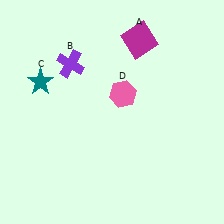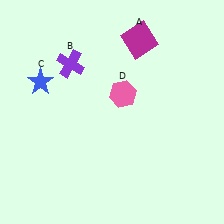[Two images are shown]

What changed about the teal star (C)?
In Image 1, C is teal. In Image 2, it changed to blue.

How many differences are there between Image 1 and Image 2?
There is 1 difference between the two images.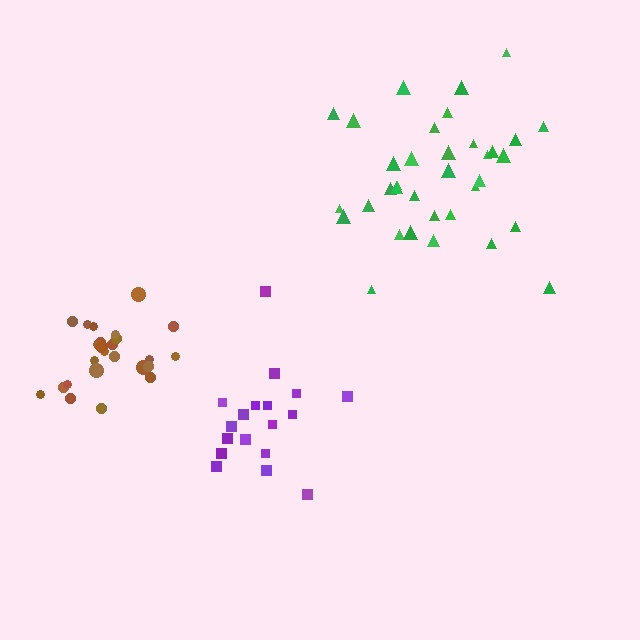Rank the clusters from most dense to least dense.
brown, green, purple.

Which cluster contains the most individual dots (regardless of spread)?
Green (35).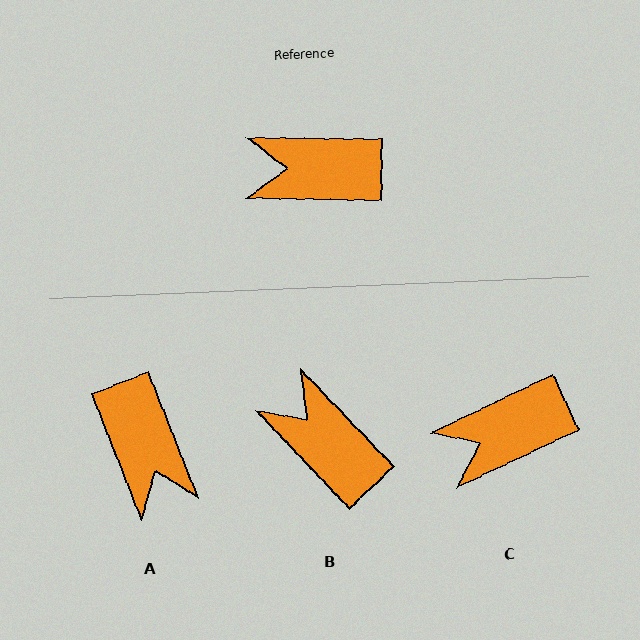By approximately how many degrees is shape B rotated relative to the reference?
Approximately 46 degrees clockwise.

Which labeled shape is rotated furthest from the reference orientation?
A, about 112 degrees away.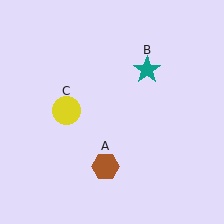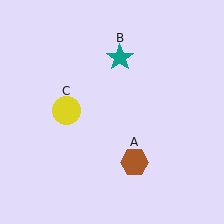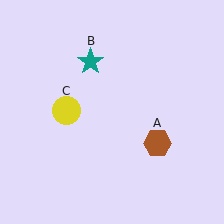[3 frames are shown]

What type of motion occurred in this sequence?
The brown hexagon (object A), teal star (object B) rotated counterclockwise around the center of the scene.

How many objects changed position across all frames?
2 objects changed position: brown hexagon (object A), teal star (object B).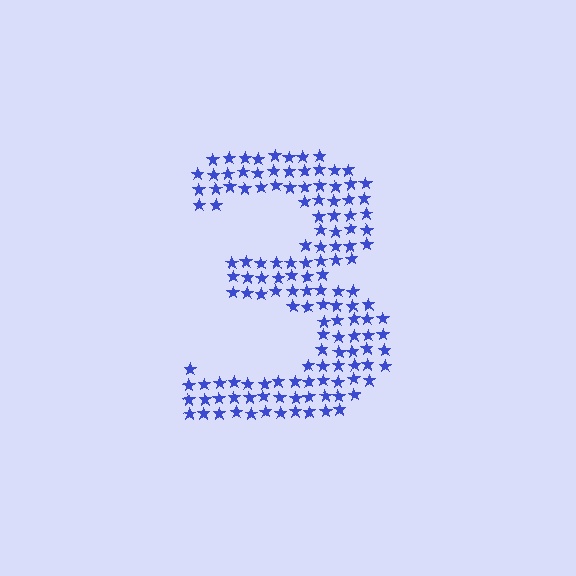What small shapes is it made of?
It is made of small stars.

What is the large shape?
The large shape is the digit 3.